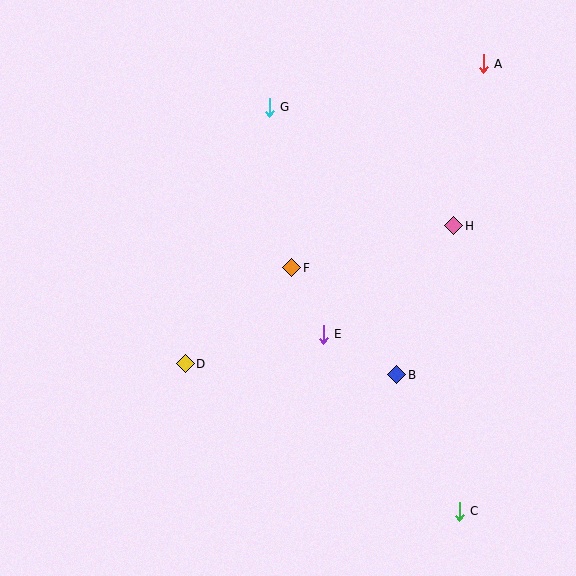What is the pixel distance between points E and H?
The distance between E and H is 170 pixels.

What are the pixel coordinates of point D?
Point D is at (185, 364).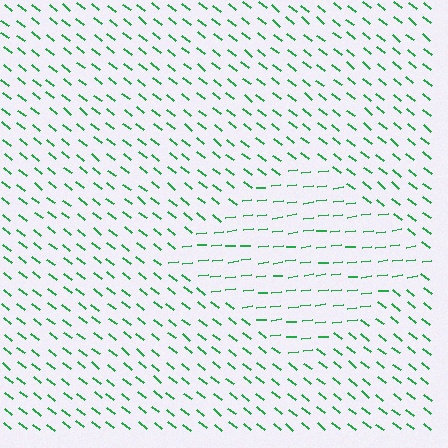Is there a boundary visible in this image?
Yes, there is a texture boundary formed by a change in line orientation.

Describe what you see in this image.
The image is filled with small green line segments. A diamond region in the image has lines oriented differently from the surrounding lines, creating a visible texture boundary.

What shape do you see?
I see a diamond.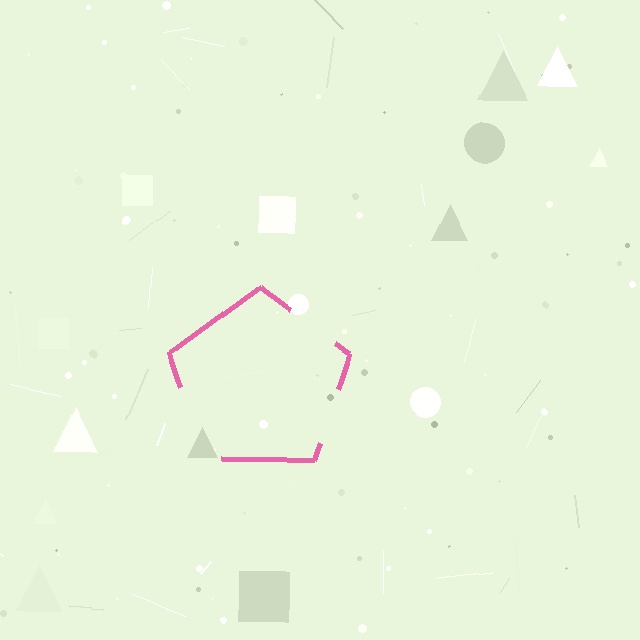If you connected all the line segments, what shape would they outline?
They would outline a pentagon.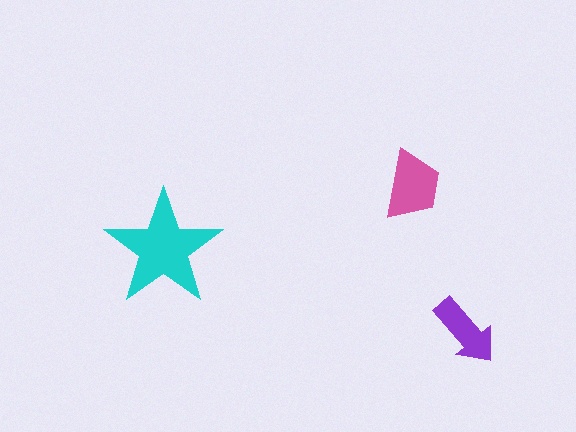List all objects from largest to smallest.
The cyan star, the pink trapezoid, the purple arrow.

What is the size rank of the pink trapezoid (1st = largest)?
2nd.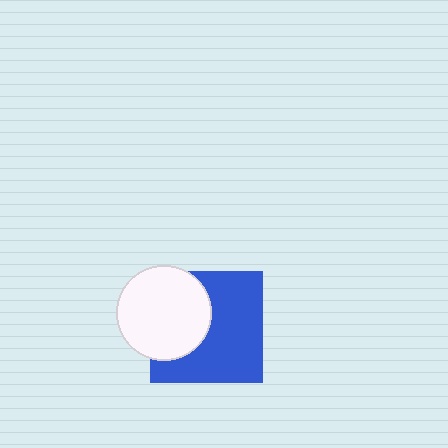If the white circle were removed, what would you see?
You would see the complete blue square.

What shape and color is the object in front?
The object in front is a white circle.